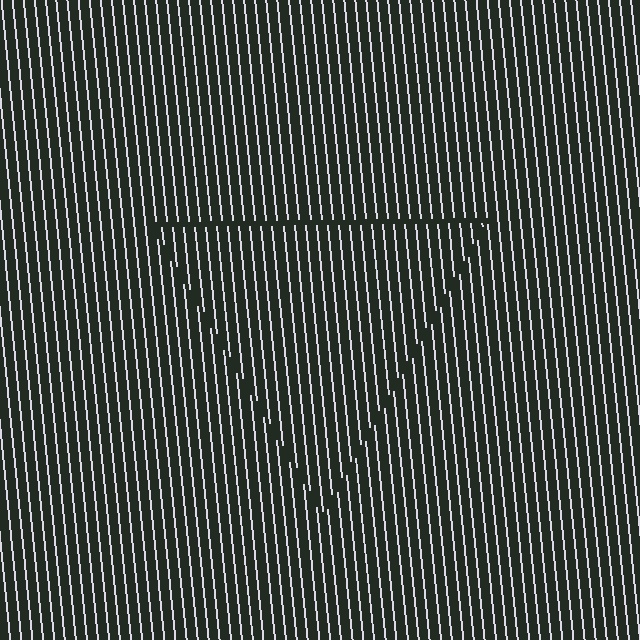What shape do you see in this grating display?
An illusory triangle. The interior of the shape contains the same grating, shifted by half a period — the contour is defined by the phase discontinuity where line-ends from the inner and outer gratings abut.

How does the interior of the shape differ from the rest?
The interior of the shape contains the same grating, shifted by half a period — the contour is defined by the phase discontinuity where line-ends from the inner and outer gratings abut.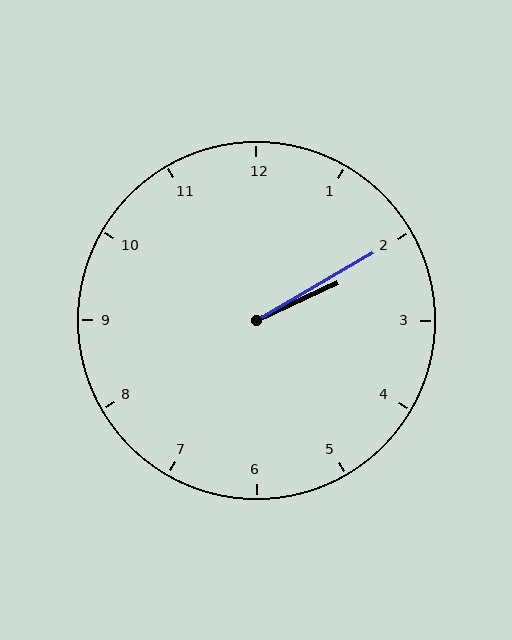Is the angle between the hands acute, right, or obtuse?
It is acute.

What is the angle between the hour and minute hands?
Approximately 5 degrees.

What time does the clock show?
2:10.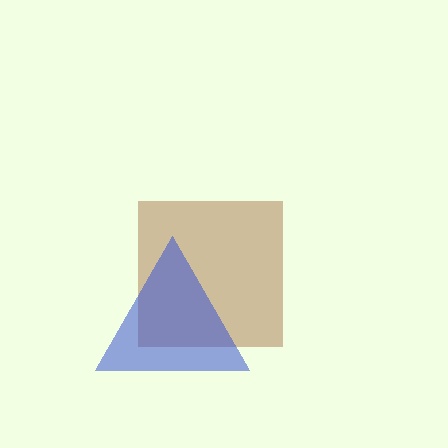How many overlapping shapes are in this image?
There are 2 overlapping shapes in the image.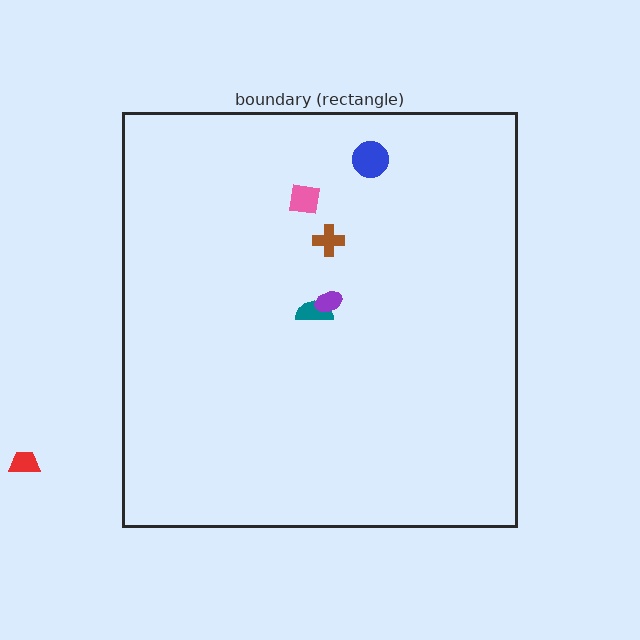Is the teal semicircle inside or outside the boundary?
Inside.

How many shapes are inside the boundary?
5 inside, 1 outside.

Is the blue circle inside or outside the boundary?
Inside.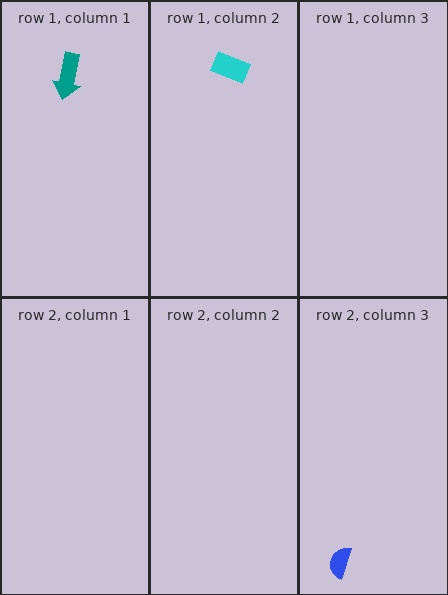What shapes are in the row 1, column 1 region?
The teal arrow.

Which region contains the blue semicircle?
The row 2, column 3 region.